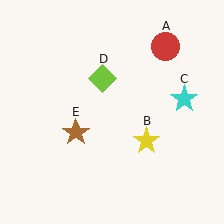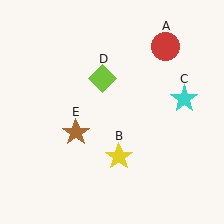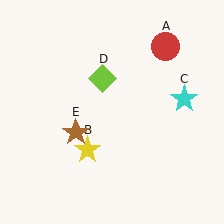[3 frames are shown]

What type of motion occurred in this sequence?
The yellow star (object B) rotated clockwise around the center of the scene.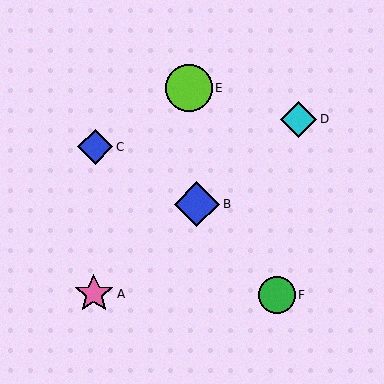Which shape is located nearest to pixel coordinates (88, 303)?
The pink star (labeled A) at (94, 294) is nearest to that location.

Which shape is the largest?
The lime circle (labeled E) is the largest.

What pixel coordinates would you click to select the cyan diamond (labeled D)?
Click at (298, 119) to select the cyan diamond D.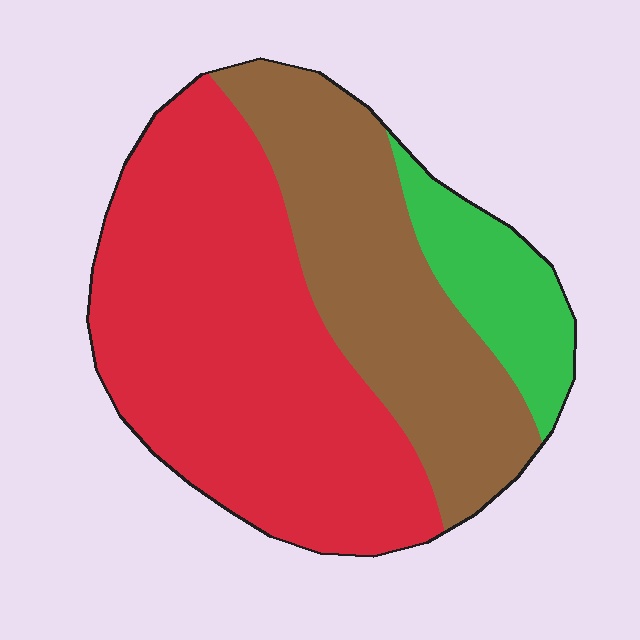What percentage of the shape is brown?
Brown takes up between a quarter and a half of the shape.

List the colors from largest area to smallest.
From largest to smallest: red, brown, green.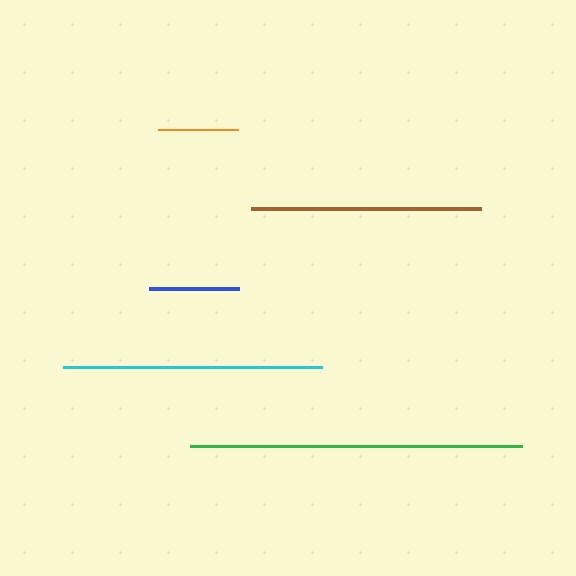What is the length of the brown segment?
The brown segment is approximately 230 pixels long.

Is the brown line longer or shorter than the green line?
The green line is longer than the brown line.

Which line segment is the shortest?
The orange line is the shortest at approximately 80 pixels.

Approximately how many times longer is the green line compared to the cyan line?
The green line is approximately 1.3 times the length of the cyan line.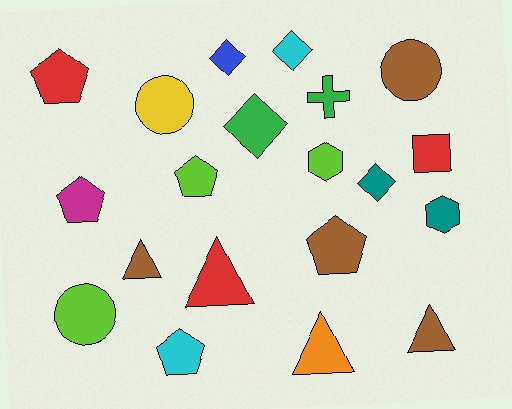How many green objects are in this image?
There are 2 green objects.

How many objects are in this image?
There are 20 objects.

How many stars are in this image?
There are no stars.